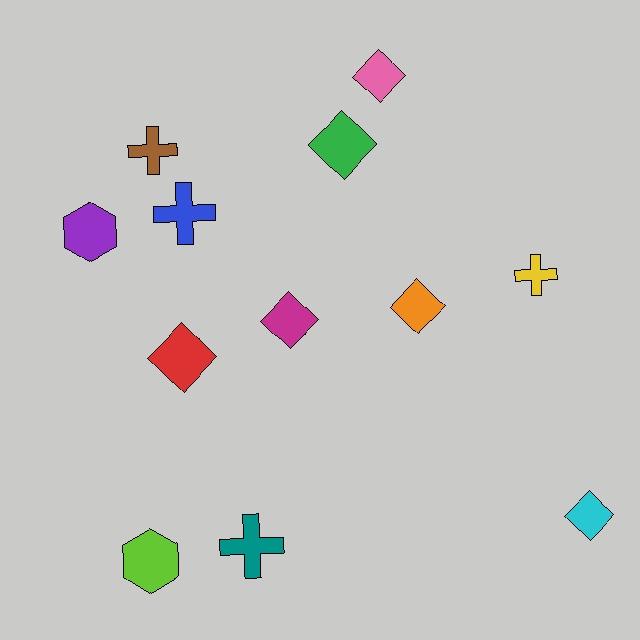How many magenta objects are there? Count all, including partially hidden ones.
There is 1 magenta object.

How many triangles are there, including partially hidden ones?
There are no triangles.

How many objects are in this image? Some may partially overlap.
There are 12 objects.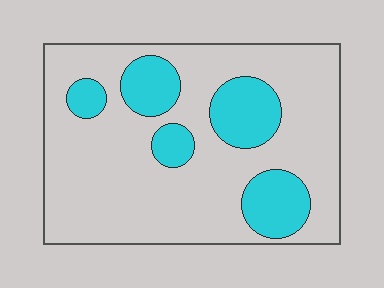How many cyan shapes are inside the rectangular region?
5.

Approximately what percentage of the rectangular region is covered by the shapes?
Approximately 25%.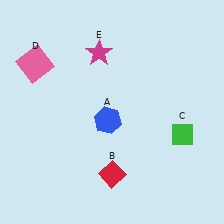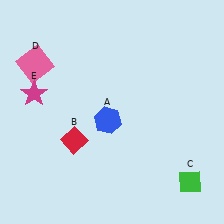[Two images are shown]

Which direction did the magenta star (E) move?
The magenta star (E) moved left.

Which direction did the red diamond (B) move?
The red diamond (B) moved left.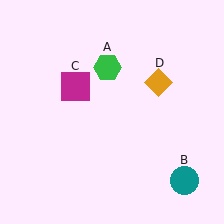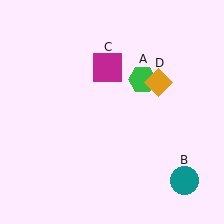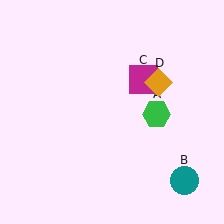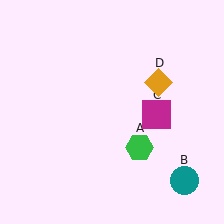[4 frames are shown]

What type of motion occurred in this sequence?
The green hexagon (object A), magenta square (object C) rotated clockwise around the center of the scene.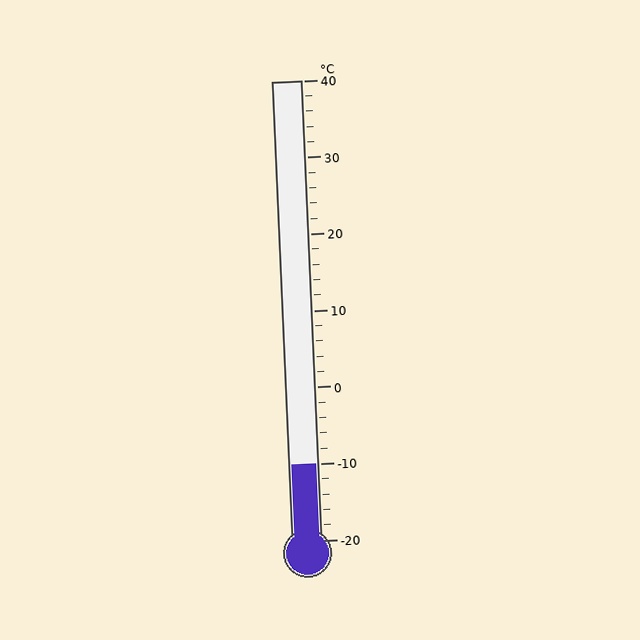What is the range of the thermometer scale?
The thermometer scale ranges from -20°C to 40°C.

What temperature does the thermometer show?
The thermometer shows approximately -10°C.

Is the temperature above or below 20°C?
The temperature is below 20°C.